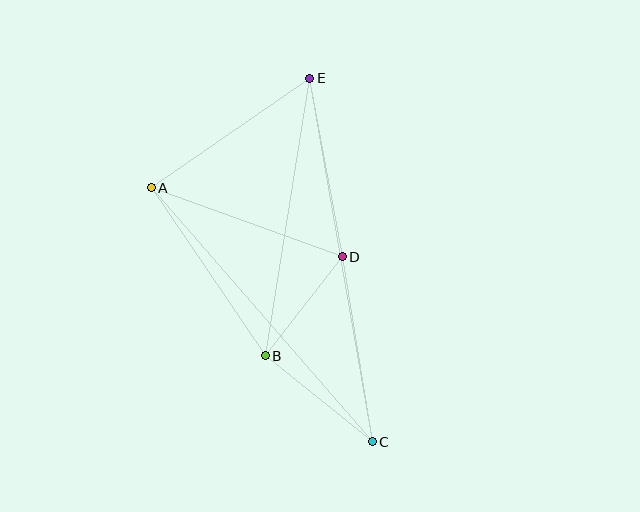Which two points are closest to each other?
Points B and D are closest to each other.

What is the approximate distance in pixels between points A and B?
The distance between A and B is approximately 203 pixels.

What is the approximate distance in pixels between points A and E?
The distance between A and E is approximately 192 pixels.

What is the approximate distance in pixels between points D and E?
The distance between D and E is approximately 181 pixels.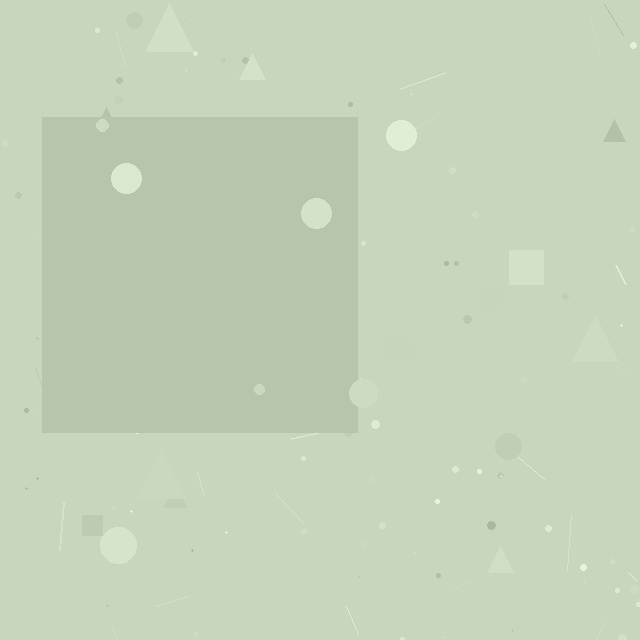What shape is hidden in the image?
A square is hidden in the image.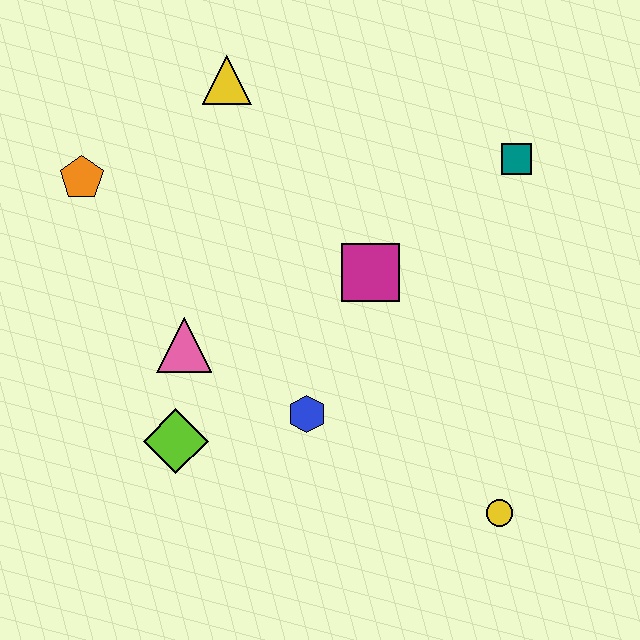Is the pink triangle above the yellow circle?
Yes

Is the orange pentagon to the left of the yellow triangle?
Yes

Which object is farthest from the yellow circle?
The orange pentagon is farthest from the yellow circle.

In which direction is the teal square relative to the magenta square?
The teal square is to the right of the magenta square.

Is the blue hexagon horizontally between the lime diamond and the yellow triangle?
No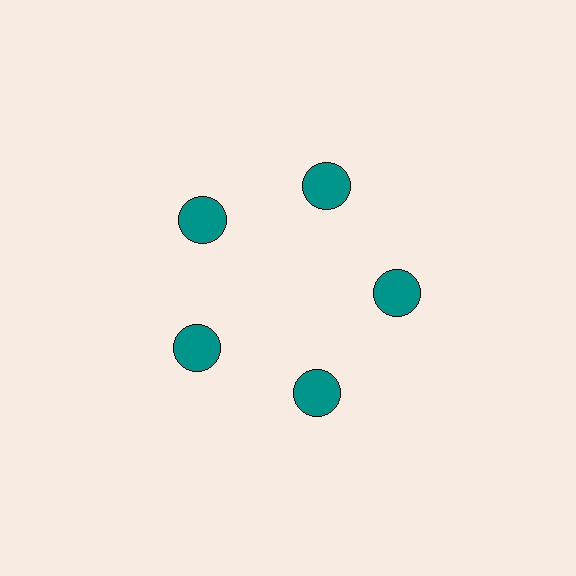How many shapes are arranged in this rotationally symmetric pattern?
There are 5 shapes, arranged in 5 groups of 1.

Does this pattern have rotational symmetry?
Yes, this pattern has 5-fold rotational symmetry. It looks the same after rotating 72 degrees around the center.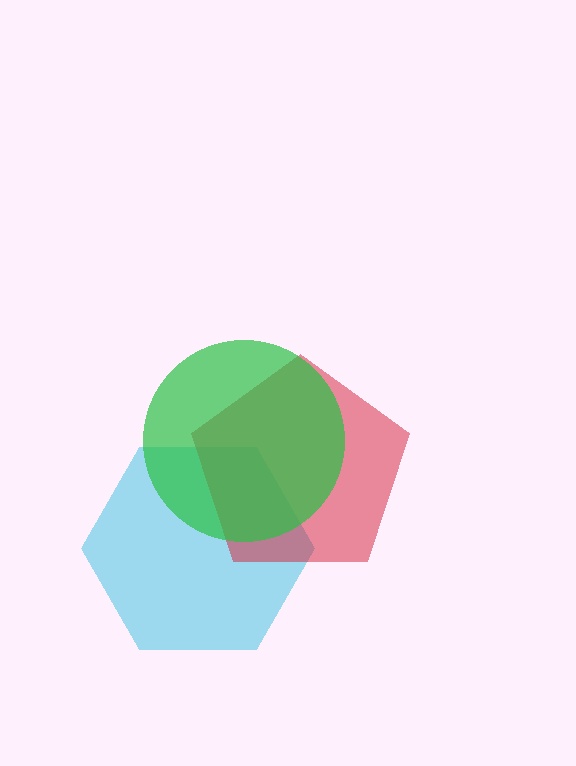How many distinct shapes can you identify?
There are 3 distinct shapes: a cyan hexagon, a red pentagon, a green circle.